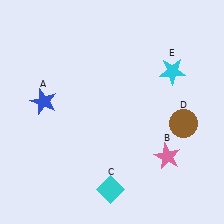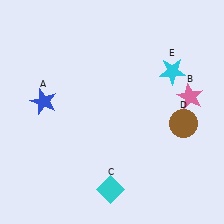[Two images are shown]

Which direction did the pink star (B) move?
The pink star (B) moved up.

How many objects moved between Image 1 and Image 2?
1 object moved between the two images.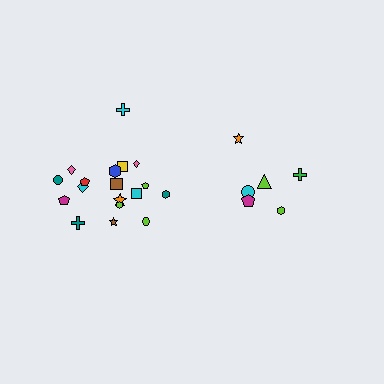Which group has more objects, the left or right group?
The left group.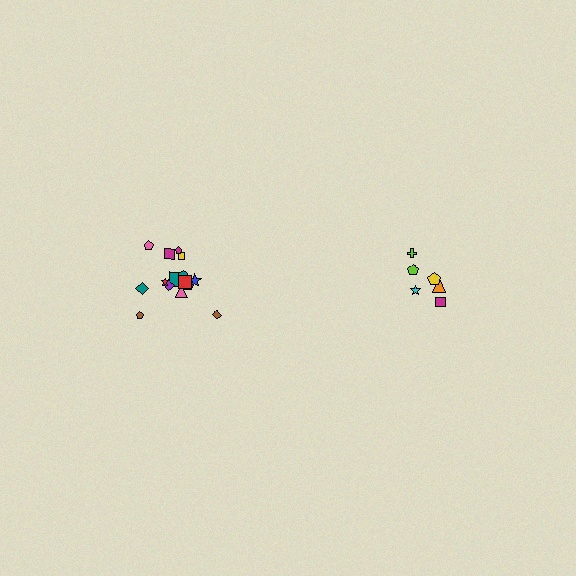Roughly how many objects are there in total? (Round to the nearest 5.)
Roughly 20 objects in total.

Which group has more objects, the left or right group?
The left group.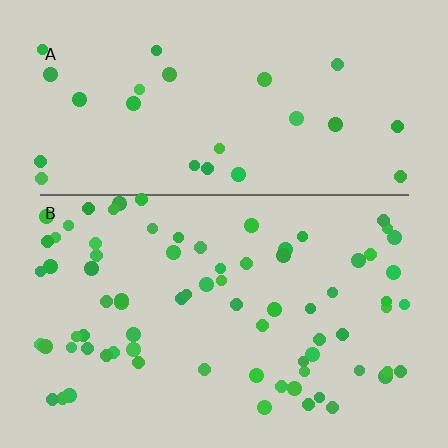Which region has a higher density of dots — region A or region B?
B (the bottom).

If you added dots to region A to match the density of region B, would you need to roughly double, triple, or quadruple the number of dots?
Approximately triple.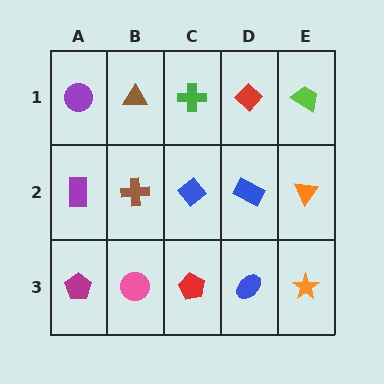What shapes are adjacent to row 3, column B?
A brown cross (row 2, column B), a magenta pentagon (row 3, column A), a red pentagon (row 3, column C).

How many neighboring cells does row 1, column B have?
3.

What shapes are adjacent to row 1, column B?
A brown cross (row 2, column B), a purple circle (row 1, column A), a green cross (row 1, column C).